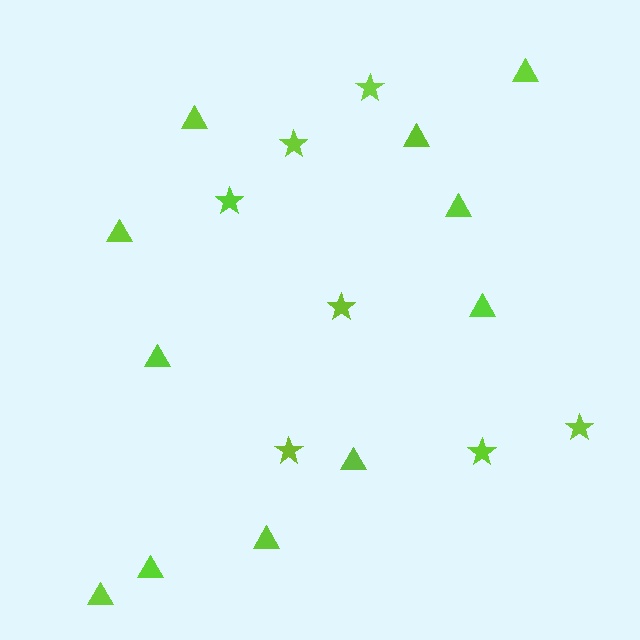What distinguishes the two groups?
There are 2 groups: one group of triangles (11) and one group of stars (7).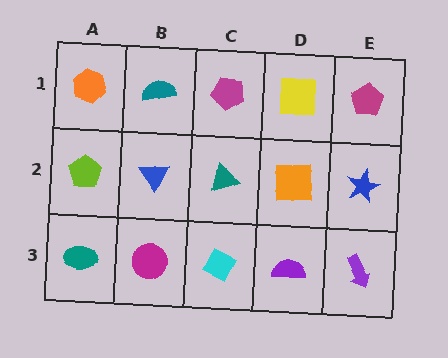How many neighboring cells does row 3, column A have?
2.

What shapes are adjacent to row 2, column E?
A magenta pentagon (row 1, column E), a purple arrow (row 3, column E), an orange square (row 2, column D).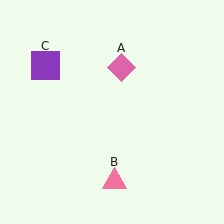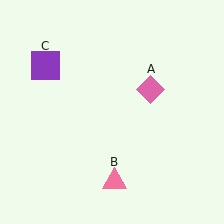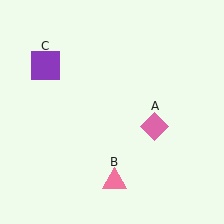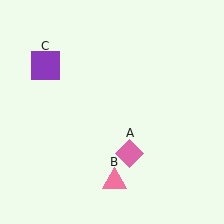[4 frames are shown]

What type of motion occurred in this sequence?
The pink diamond (object A) rotated clockwise around the center of the scene.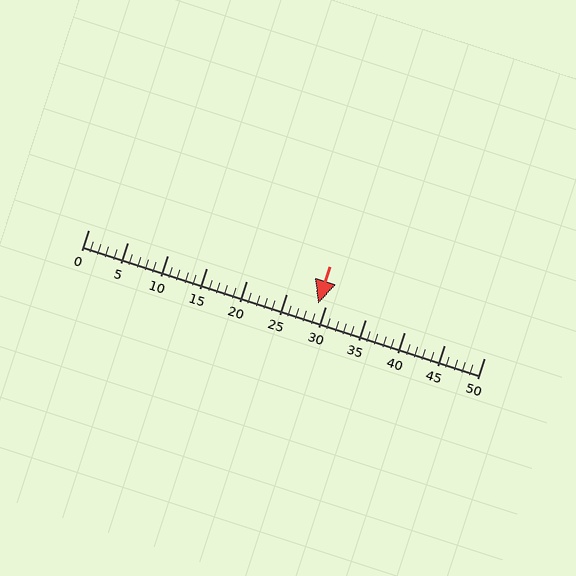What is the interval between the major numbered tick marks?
The major tick marks are spaced 5 units apart.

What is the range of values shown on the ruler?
The ruler shows values from 0 to 50.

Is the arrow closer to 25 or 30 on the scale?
The arrow is closer to 30.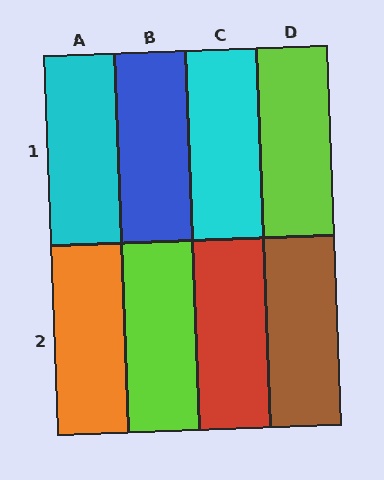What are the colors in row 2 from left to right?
Orange, lime, red, brown.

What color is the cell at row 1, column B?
Blue.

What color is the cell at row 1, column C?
Cyan.